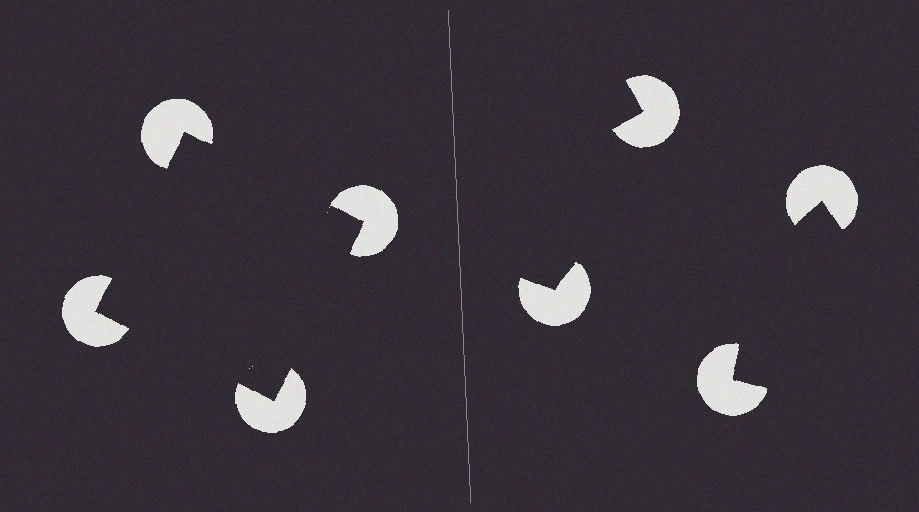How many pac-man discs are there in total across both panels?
8 — 4 on each side.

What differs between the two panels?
The pac-man discs are positioned identically on both sides; only the wedge orientations differ. On the left they align to a square; on the right they are misaligned.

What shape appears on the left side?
An illusory square.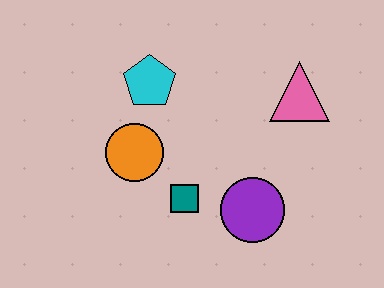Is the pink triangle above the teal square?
Yes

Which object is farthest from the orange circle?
The pink triangle is farthest from the orange circle.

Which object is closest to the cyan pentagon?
The orange circle is closest to the cyan pentagon.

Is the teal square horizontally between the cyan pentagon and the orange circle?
No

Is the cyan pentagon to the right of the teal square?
No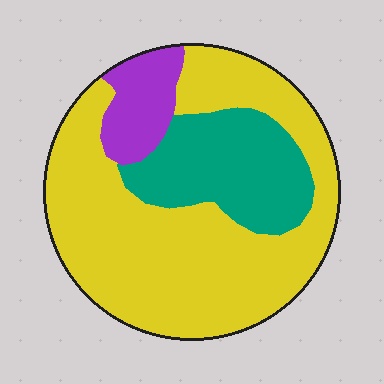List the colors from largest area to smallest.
From largest to smallest: yellow, teal, purple.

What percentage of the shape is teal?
Teal takes up between a sixth and a third of the shape.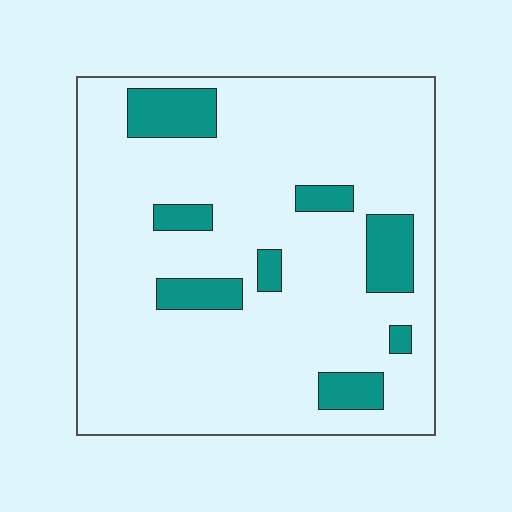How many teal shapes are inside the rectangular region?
8.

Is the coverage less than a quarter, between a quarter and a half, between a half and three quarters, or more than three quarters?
Less than a quarter.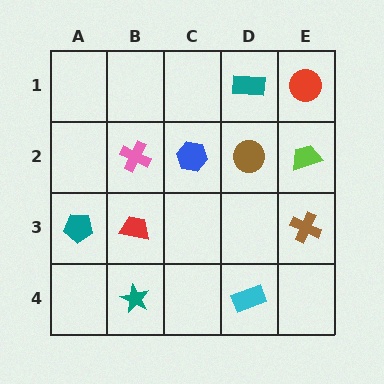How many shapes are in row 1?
2 shapes.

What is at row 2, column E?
A lime trapezoid.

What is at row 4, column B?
A teal star.